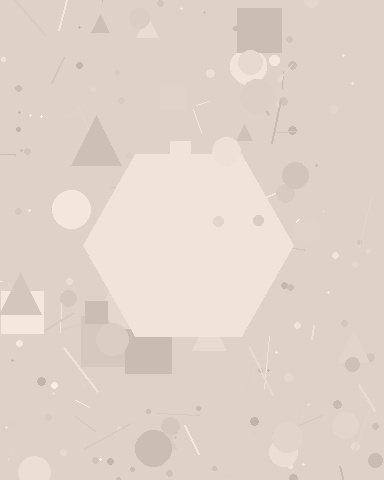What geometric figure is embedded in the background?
A hexagon is embedded in the background.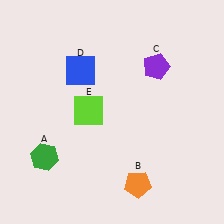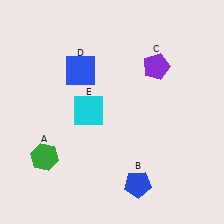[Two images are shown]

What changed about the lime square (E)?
In Image 1, E is lime. In Image 2, it changed to cyan.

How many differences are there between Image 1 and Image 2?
There are 2 differences between the two images.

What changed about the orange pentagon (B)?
In Image 1, B is orange. In Image 2, it changed to blue.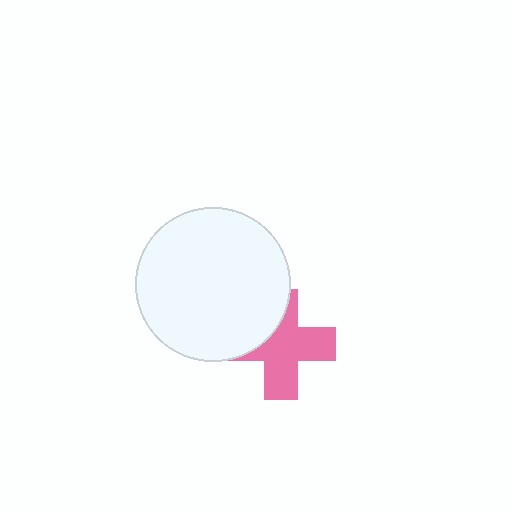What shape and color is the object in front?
The object in front is a white circle.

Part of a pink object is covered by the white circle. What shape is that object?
It is a cross.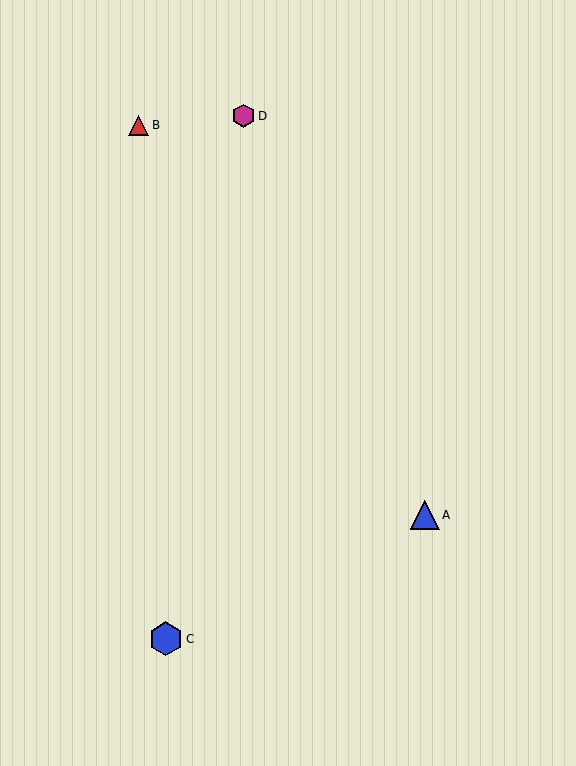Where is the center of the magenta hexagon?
The center of the magenta hexagon is at (244, 116).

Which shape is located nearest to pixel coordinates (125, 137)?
The red triangle (labeled B) at (139, 125) is nearest to that location.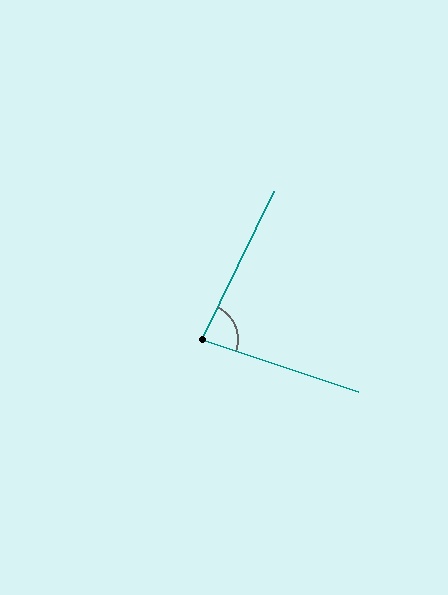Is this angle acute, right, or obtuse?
It is acute.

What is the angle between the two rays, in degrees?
Approximately 82 degrees.